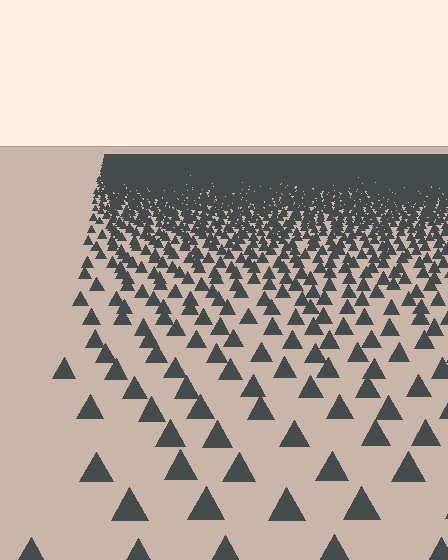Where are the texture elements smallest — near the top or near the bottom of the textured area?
Near the top.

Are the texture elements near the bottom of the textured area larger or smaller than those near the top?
Larger. Near the bottom, elements are closer to the viewer and appear at a bigger on-screen size.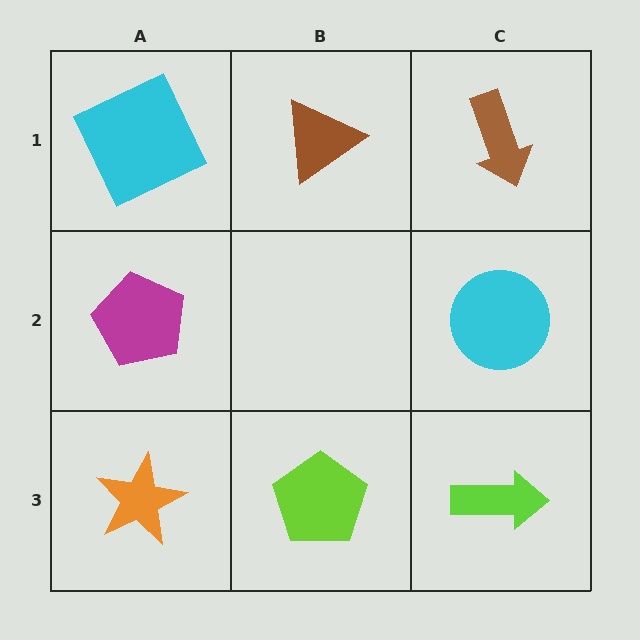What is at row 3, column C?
A lime arrow.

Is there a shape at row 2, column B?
No, that cell is empty.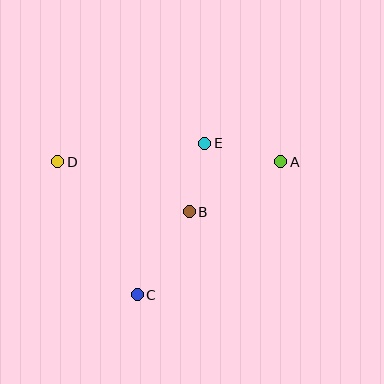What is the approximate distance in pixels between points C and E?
The distance between C and E is approximately 166 pixels.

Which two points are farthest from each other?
Points A and D are farthest from each other.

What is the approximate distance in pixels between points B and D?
The distance between B and D is approximately 141 pixels.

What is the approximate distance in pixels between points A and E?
The distance between A and E is approximately 78 pixels.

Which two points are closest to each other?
Points B and E are closest to each other.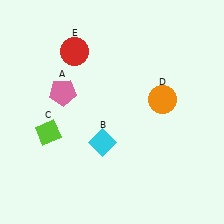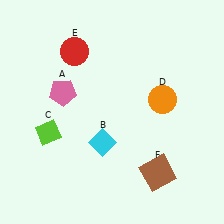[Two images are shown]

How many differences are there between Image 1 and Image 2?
There is 1 difference between the two images.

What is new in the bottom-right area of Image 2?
A brown square (F) was added in the bottom-right area of Image 2.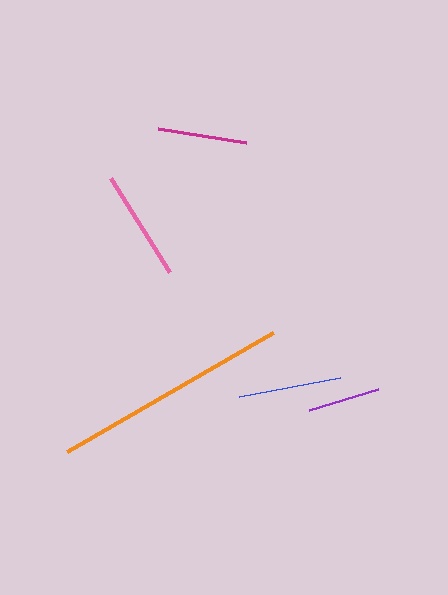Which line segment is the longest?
The orange line is the longest at approximately 238 pixels.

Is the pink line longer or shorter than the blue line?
The pink line is longer than the blue line.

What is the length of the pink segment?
The pink segment is approximately 111 pixels long.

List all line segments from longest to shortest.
From longest to shortest: orange, pink, blue, magenta, purple.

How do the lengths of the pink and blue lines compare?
The pink and blue lines are approximately the same length.